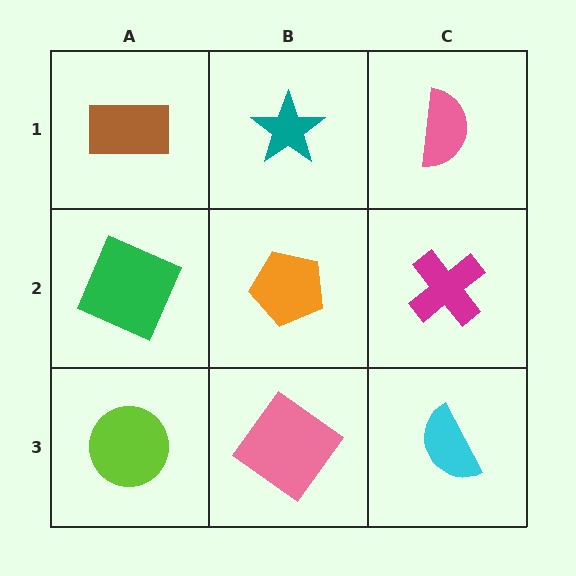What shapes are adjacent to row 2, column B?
A teal star (row 1, column B), a pink diamond (row 3, column B), a green square (row 2, column A), a magenta cross (row 2, column C).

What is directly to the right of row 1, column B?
A pink semicircle.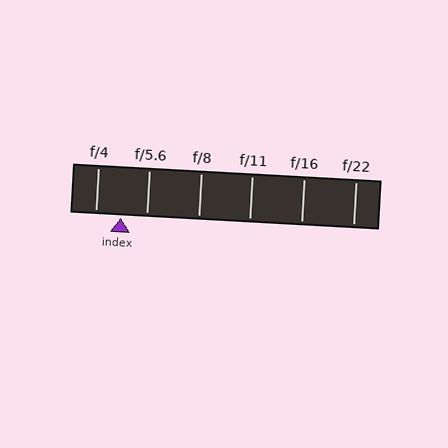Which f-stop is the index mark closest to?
The index mark is closest to f/4.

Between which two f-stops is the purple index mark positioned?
The index mark is between f/4 and f/5.6.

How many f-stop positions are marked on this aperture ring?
There are 6 f-stop positions marked.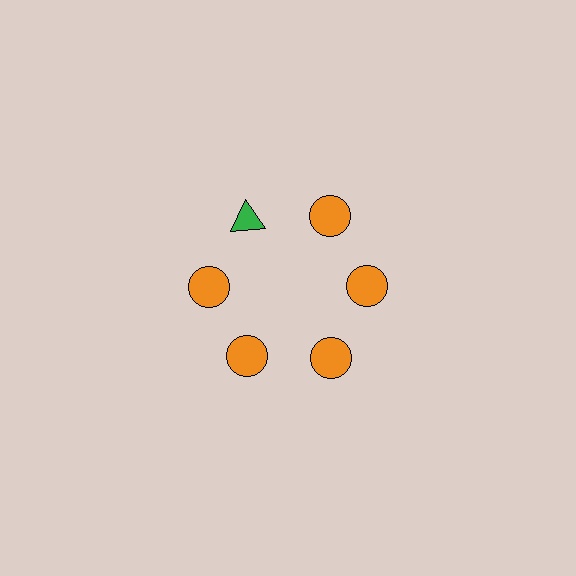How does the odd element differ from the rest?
It differs in both color (green instead of orange) and shape (triangle instead of circle).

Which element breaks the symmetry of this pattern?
The green triangle at roughly the 11 o'clock position breaks the symmetry. All other shapes are orange circles.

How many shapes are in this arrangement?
There are 6 shapes arranged in a ring pattern.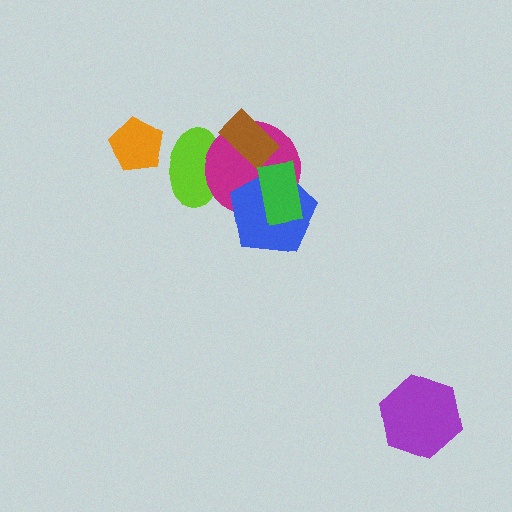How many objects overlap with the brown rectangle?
2 objects overlap with the brown rectangle.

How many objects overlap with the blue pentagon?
2 objects overlap with the blue pentagon.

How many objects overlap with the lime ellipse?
2 objects overlap with the lime ellipse.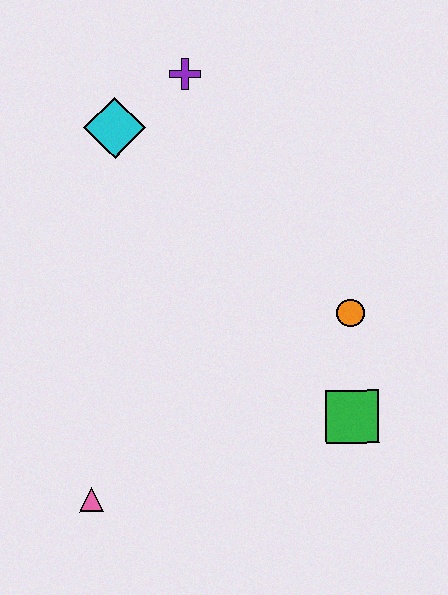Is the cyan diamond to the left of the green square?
Yes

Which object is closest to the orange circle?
The green square is closest to the orange circle.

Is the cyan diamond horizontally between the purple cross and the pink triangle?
Yes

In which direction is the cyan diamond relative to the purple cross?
The cyan diamond is to the left of the purple cross.